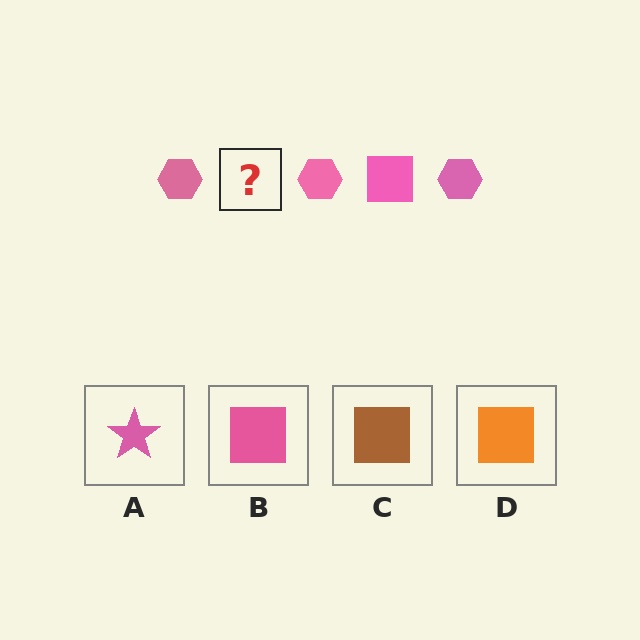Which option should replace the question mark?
Option B.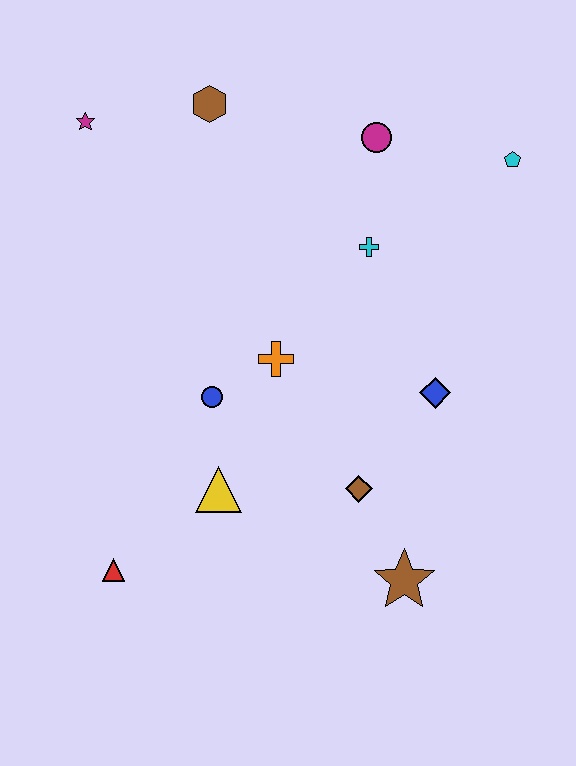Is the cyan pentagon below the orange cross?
No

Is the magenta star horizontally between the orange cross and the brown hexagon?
No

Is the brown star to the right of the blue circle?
Yes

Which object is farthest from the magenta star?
The brown star is farthest from the magenta star.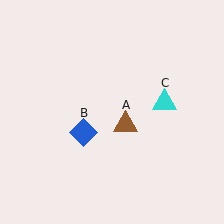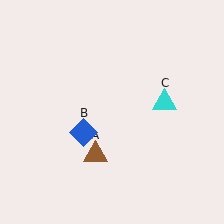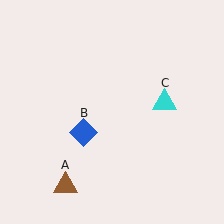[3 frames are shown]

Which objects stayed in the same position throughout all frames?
Blue diamond (object B) and cyan triangle (object C) remained stationary.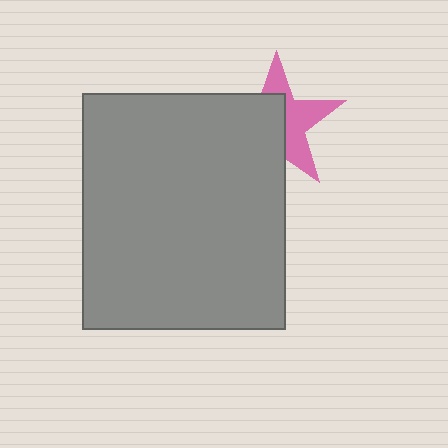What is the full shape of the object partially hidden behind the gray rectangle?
The partially hidden object is a pink star.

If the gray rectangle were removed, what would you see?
You would see the complete pink star.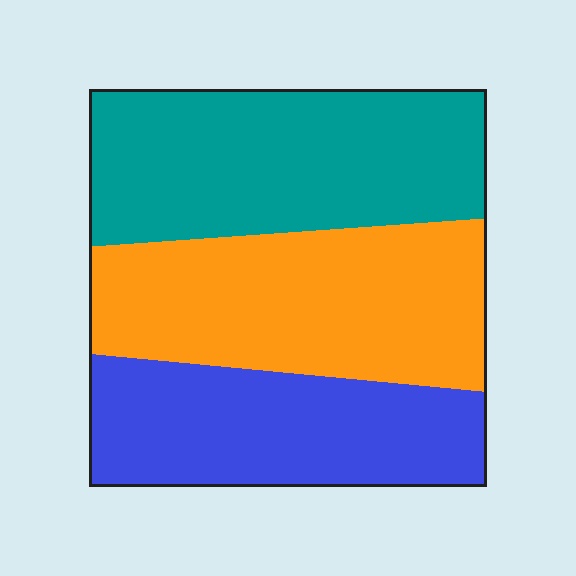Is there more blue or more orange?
Orange.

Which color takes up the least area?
Blue, at roughly 30%.